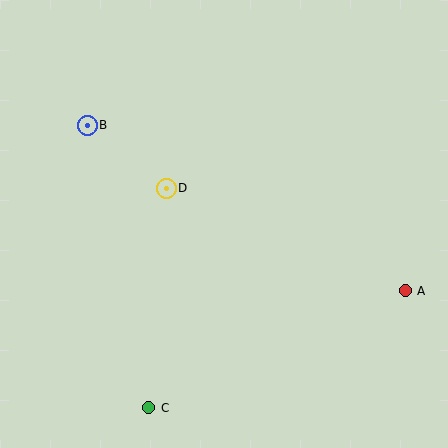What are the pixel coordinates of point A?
Point A is at (405, 291).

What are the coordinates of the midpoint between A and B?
The midpoint between A and B is at (246, 208).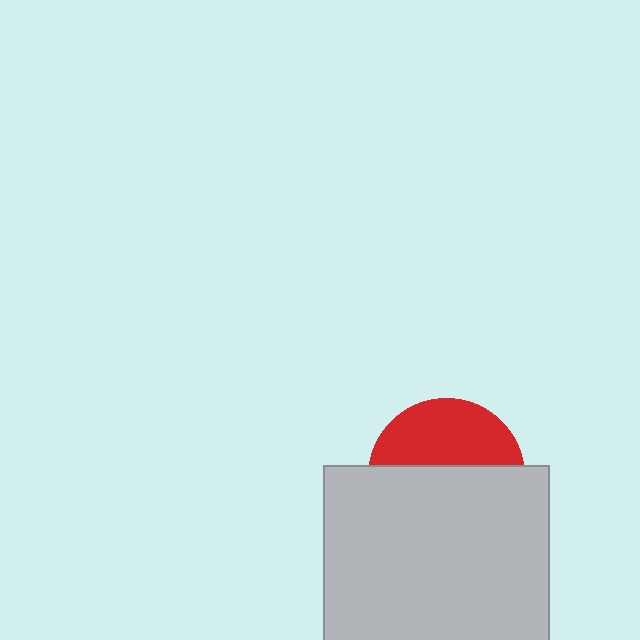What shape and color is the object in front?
The object in front is a light gray square.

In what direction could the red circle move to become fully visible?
The red circle could move up. That would shift it out from behind the light gray square entirely.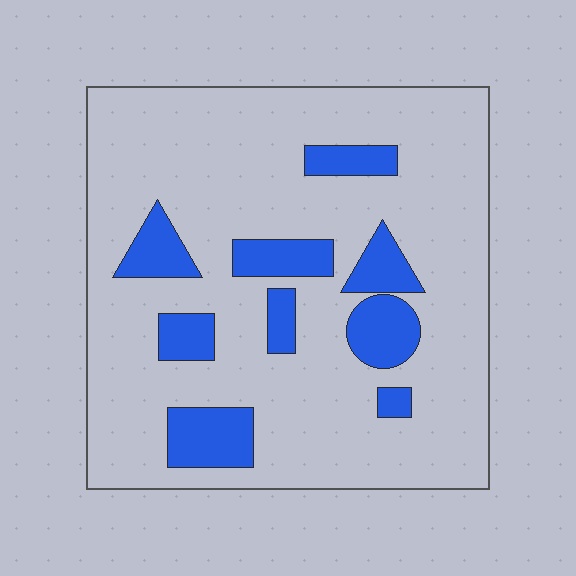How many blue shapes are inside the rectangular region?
9.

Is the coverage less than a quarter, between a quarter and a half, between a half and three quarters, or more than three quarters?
Less than a quarter.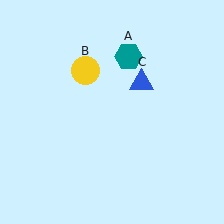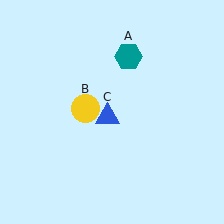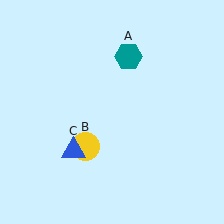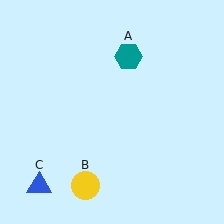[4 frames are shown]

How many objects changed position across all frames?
2 objects changed position: yellow circle (object B), blue triangle (object C).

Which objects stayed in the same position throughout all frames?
Teal hexagon (object A) remained stationary.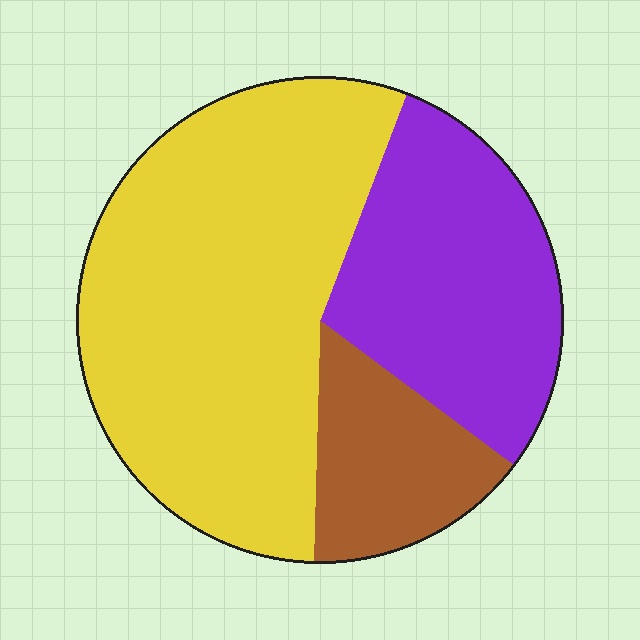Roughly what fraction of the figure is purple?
Purple takes up about one third (1/3) of the figure.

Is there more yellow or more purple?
Yellow.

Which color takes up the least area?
Brown, at roughly 15%.